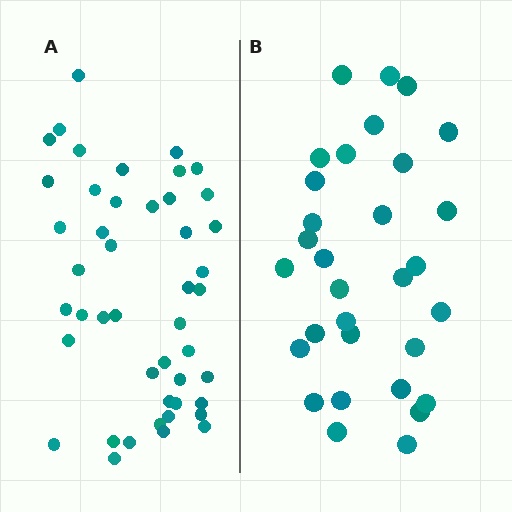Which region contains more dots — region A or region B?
Region A (the left region) has more dots.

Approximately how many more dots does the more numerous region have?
Region A has approximately 15 more dots than region B.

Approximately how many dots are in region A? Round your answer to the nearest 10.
About 50 dots. (The exact count is 46, which rounds to 50.)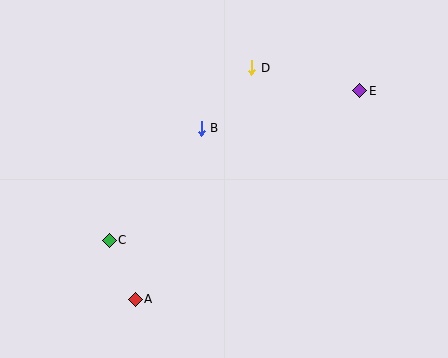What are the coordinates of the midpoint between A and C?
The midpoint between A and C is at (122, 270).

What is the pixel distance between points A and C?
The distance between A and C is 65 pixels.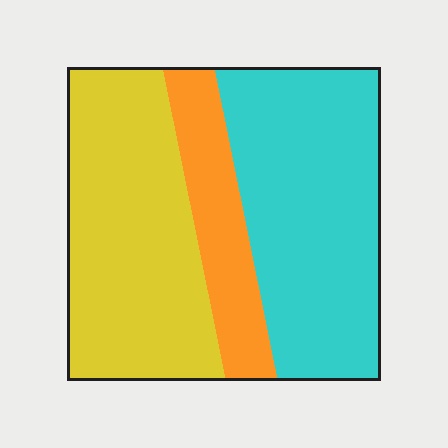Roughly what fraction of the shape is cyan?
Cyan takes up about two fifths (2/5) of the shape.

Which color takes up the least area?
Orange, at roughly 15%.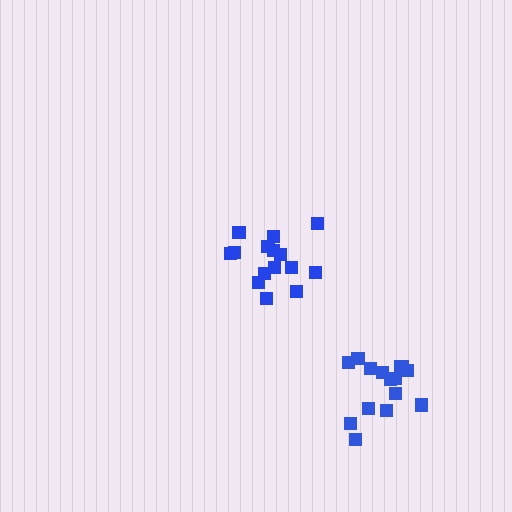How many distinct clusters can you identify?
There are 2 distinct clusters.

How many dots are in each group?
Group 1: 16 dots, Group 2: 15 dots (31 total).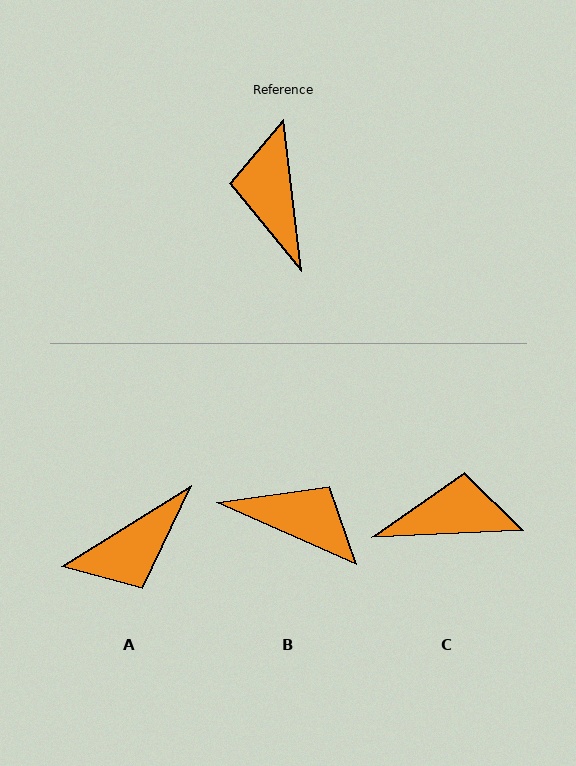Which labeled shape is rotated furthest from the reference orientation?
B, about 121 degrees away.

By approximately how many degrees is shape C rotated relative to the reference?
Approximately 94 degrees clockwise.